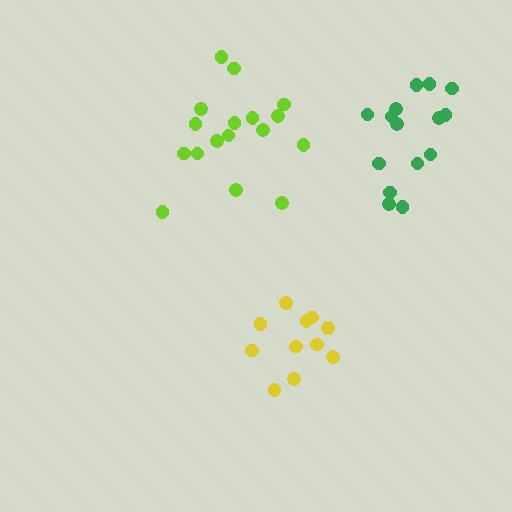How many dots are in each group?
Group 1: 17 dots, Group 2: 11 dots, Group 3: 15 dots (43 total).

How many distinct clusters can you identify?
There are 3 distinct clusters.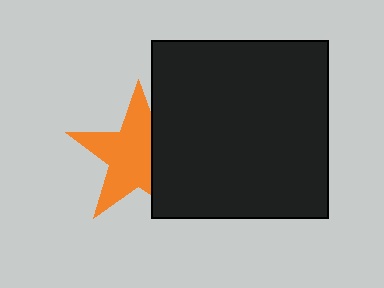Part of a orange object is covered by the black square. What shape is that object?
It is a star.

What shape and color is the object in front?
The object in front is a black square.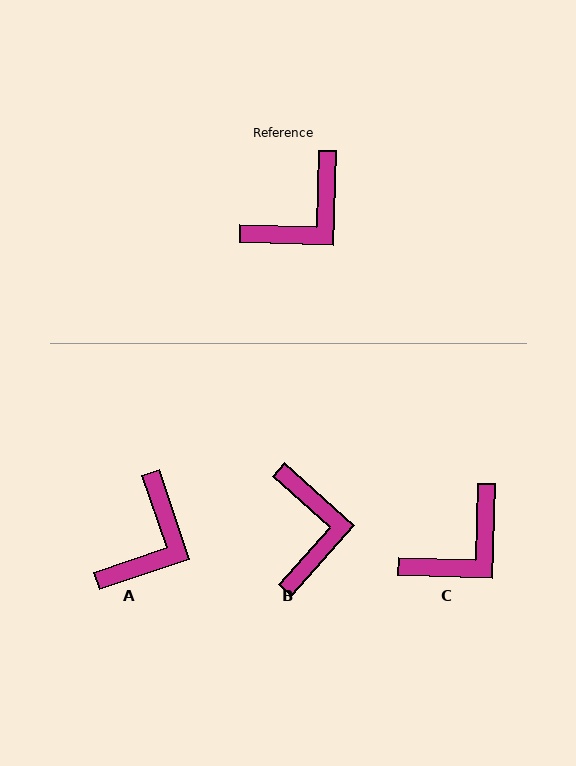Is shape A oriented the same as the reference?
No, it is off by about 20 degrees.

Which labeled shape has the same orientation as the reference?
C.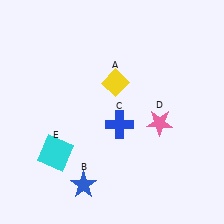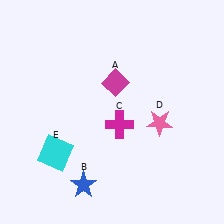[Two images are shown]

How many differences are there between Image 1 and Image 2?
There are 2 differences between the two images.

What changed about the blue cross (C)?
In Image 1, C is blue. In Image 2, it changed to magenta.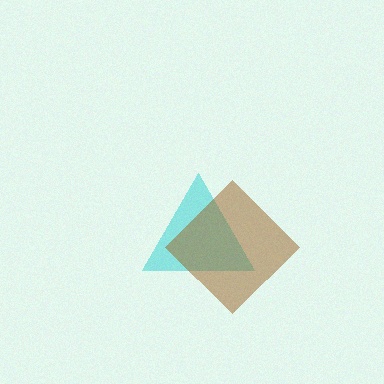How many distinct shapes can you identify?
There are 2 distinct shapes: a cyan triangle, a brown diamond.